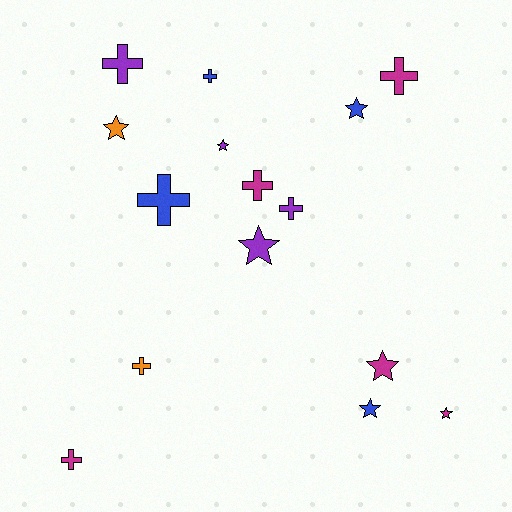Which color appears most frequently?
Magenta, with 5 objects.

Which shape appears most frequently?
Cross, with 8 objects.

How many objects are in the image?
There are 15 objects.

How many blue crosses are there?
There are 2 blue crosses.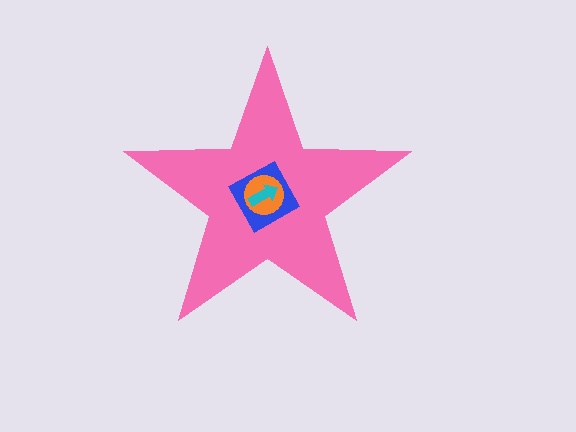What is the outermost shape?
The pink star.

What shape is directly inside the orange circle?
The cyan arrow.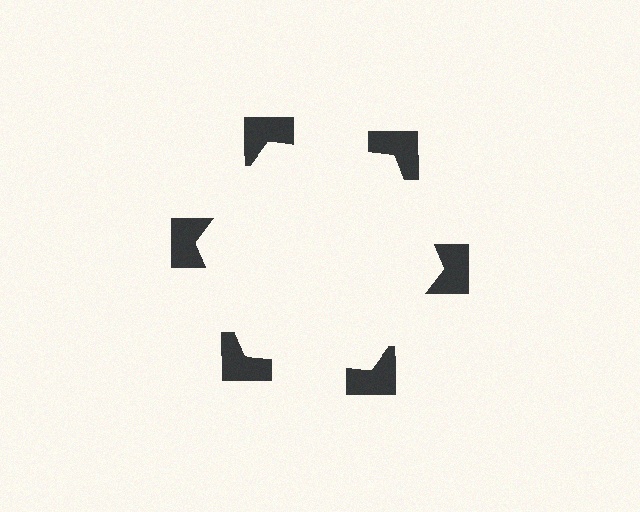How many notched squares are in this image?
There are 6 — one at each vertex of the illusory hexagon.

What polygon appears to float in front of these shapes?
An illusory hexagon — its edges are inferred from the aligned wedge cuts in the notched squares, not physically drawn.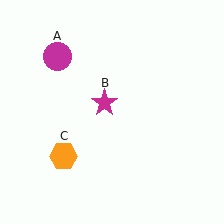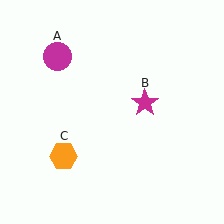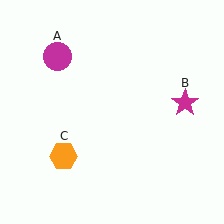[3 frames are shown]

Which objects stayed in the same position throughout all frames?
Magenta circle (object A) and orange hexagon (object C) remained stationary.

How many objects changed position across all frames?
1 object changed position: magenta star (object B).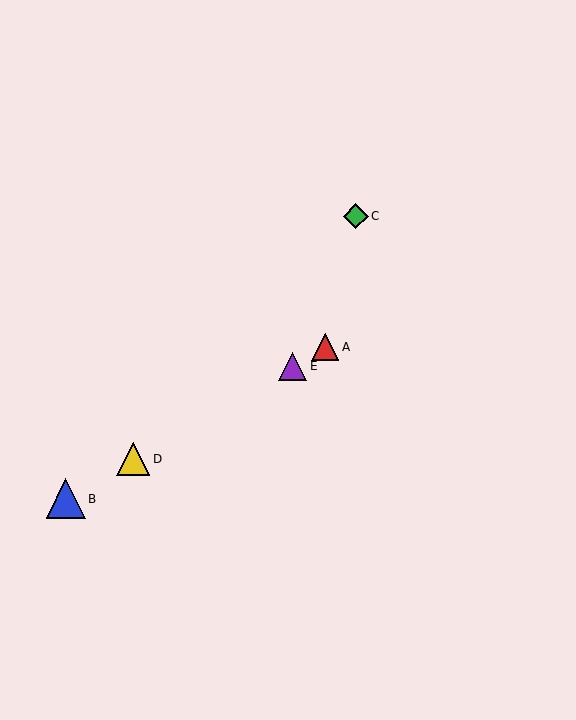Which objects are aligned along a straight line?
Objects A, B, D, E are aligned along a straight line.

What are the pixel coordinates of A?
Object A is at (325, 347).